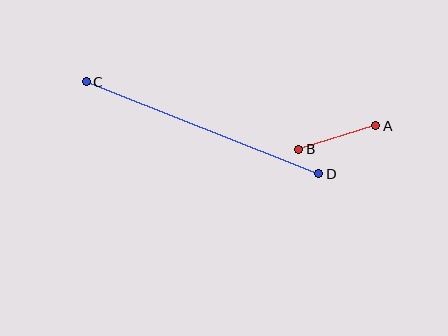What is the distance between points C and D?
The distance is approximately 250 pixels.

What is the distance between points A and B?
The distance is approximately 80 pixels.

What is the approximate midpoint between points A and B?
The midpoint is at approximately (337, 138) pixels.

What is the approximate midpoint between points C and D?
The midpoint is at approximately (202, 128) pixels.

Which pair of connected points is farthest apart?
Points C and D are farthest apart.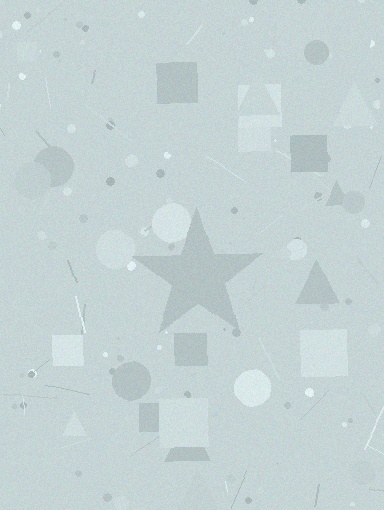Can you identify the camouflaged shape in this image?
The camouflaged shape is a star.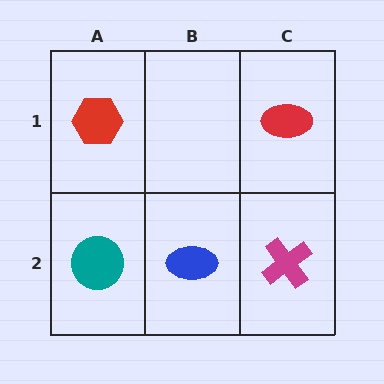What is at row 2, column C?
A magenta cross.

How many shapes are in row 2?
3 shapes.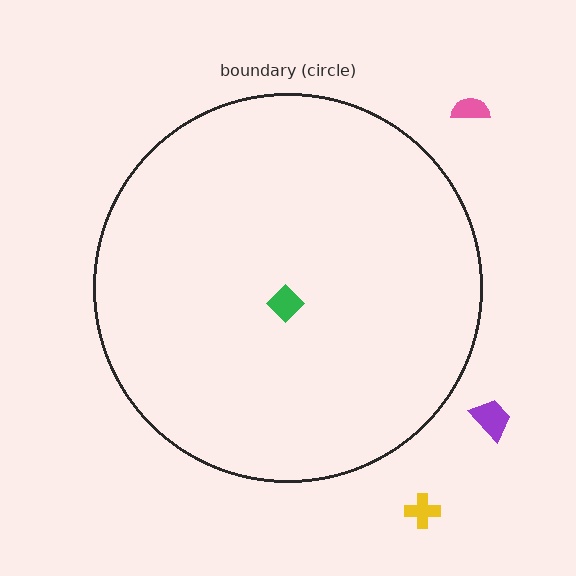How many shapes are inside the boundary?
1 inside, 3 outside.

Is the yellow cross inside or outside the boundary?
Outside.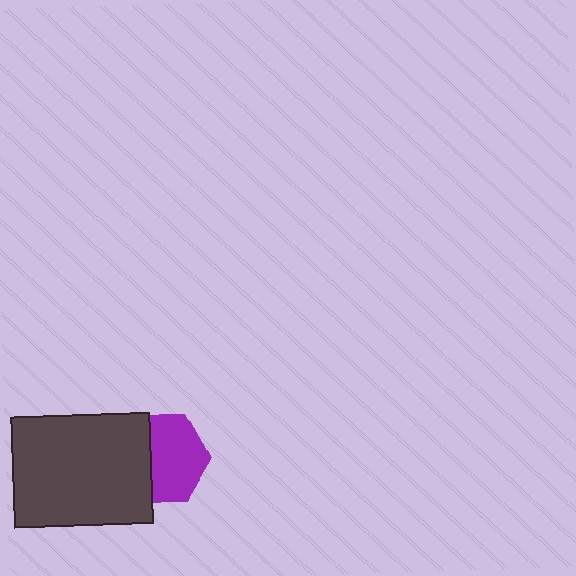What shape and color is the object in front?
The object in front is a dark gray rectangle.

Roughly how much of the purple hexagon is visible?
About half of it is visible (roughly 63%).